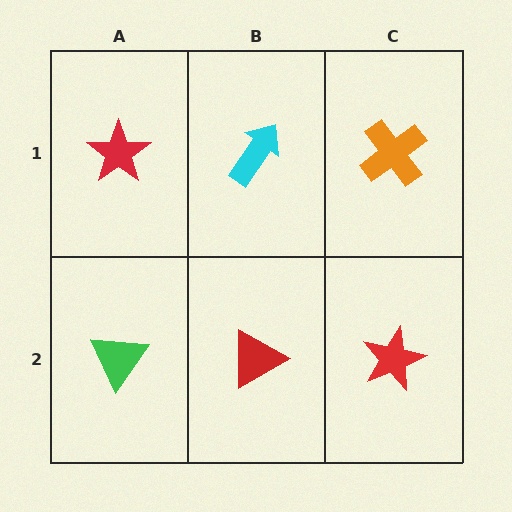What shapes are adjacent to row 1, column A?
A green triangle (row 2, column A), a cyan arrow (row 1, column B).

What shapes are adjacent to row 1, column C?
A red star (row 2, column C), a cyan arrow (row 1, column B).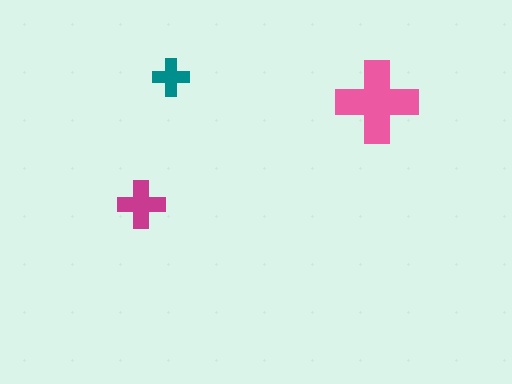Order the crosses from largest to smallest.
the pink one, the magenta one, the teal one.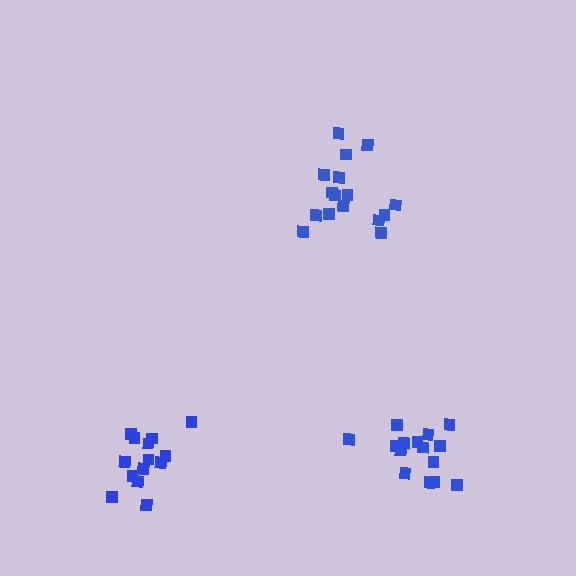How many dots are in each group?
Group 1: 16 dots, Group 2: 15 dots, Group 3: 14 dots (45 total).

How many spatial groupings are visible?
There are 3 spatial groupings.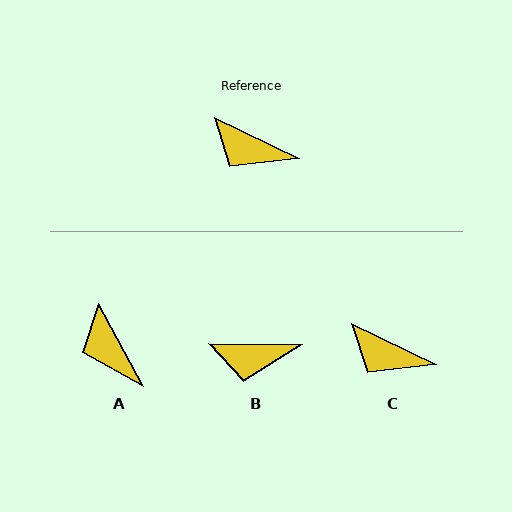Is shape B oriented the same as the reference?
No, it is off by about 25 degrees.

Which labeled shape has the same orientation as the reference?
C.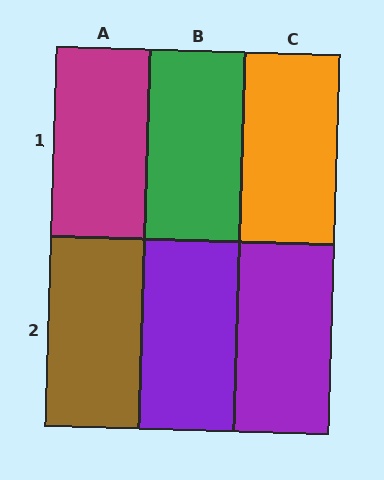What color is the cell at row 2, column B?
Purple.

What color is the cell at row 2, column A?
Brown.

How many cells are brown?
1 cell is brown.